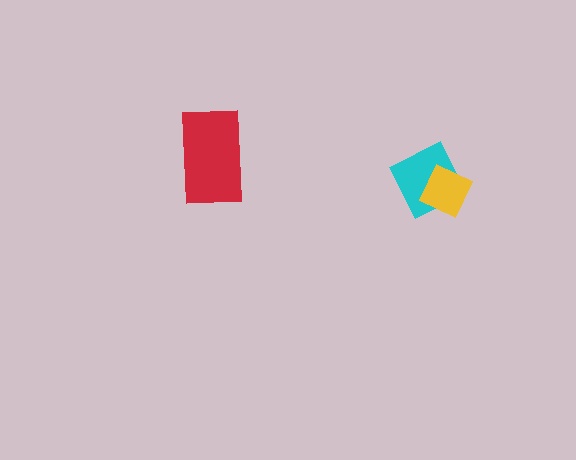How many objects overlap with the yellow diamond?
1 object overlaps with the yellow diamond.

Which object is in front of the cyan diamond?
The yellow diamond is in front of the cyan diamond.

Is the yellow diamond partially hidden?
No, no other shape covers it.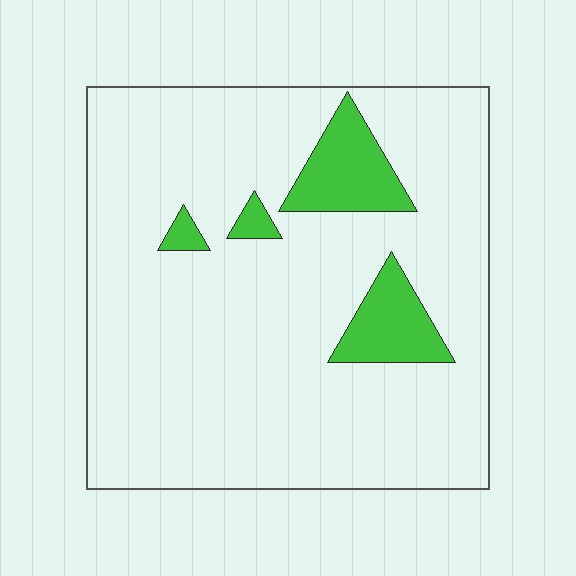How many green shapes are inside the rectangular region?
4.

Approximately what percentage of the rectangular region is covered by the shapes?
Approximately 10%.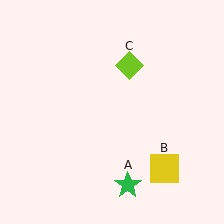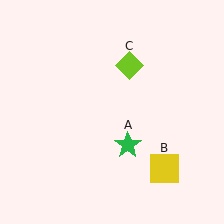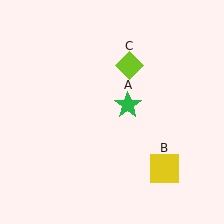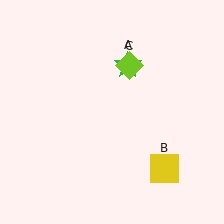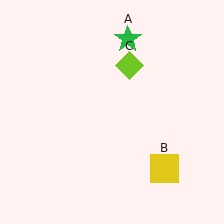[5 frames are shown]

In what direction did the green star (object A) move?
The green star (object A) moved up.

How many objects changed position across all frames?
1 object changed position: green star (object A).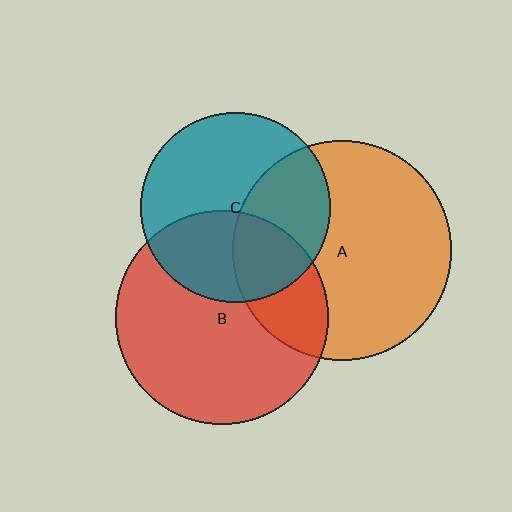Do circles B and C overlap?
Yes.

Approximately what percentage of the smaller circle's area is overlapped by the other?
Approximately 40%.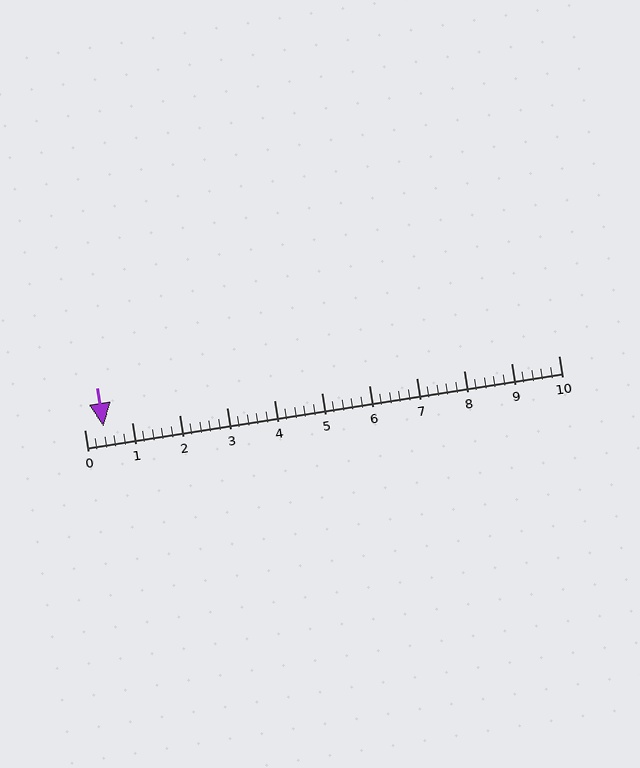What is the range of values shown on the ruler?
The ruler shows values from 0 to 10.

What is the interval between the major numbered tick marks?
The major tick marks are spaced 1 units apart.